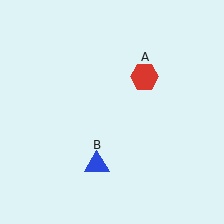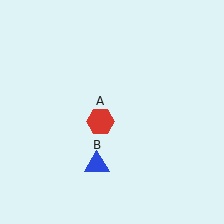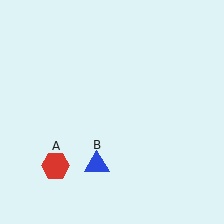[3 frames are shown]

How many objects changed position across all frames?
1 object changed position: red hexagon (object A).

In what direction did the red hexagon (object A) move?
The red hexagon (object A) moved down and to the left.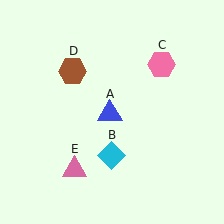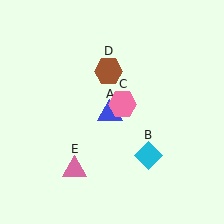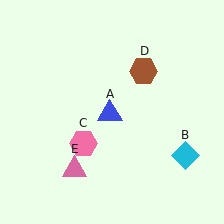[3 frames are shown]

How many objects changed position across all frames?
3 objects changed position: cyan diamond (object B), pink hexagon (object C), brown hexagon (object D).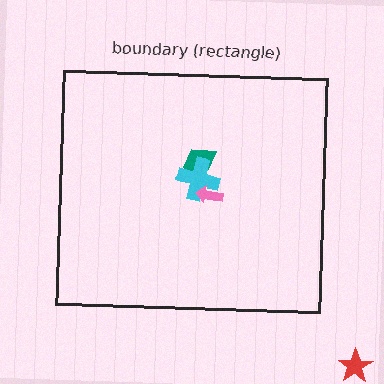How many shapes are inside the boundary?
3 inside, 1 outside.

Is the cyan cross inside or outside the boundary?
Inside.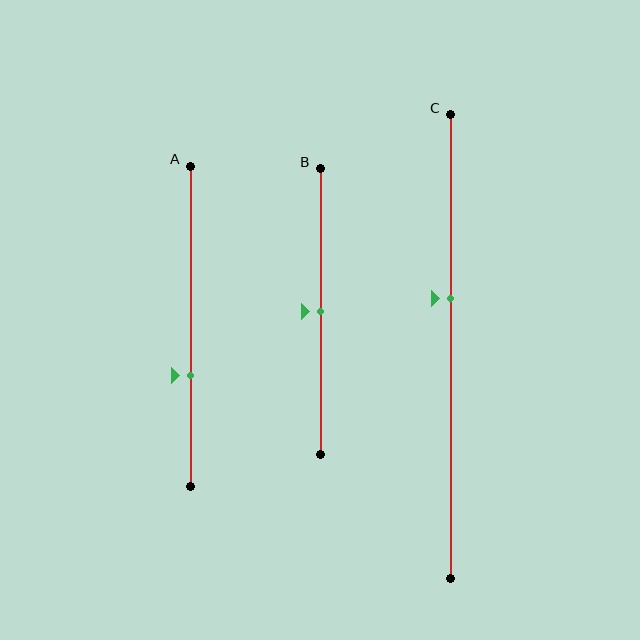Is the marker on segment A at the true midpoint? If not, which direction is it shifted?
No, the marker on segment A is shifted downward by about 15% of the segment length.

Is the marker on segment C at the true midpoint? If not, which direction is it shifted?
No, the marker on segment C is shifted upward by about 10% of the segment length.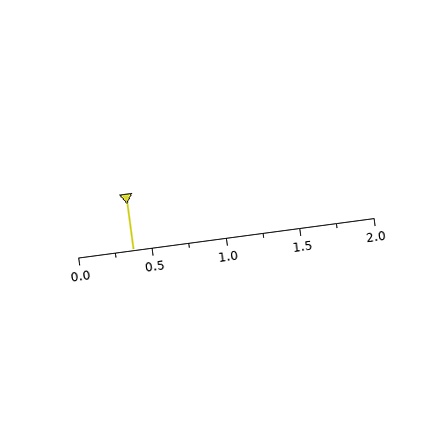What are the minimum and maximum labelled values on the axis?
The axis runs from 0.0 to 2.0.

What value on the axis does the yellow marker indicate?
The marker indicates approximately 0.38.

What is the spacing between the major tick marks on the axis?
The major ticks are spaced 0.5 apart.